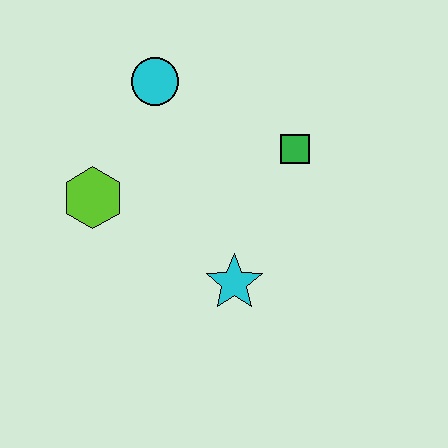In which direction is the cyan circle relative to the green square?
The cyan circle is to the left of the green square.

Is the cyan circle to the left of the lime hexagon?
No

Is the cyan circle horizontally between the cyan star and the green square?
No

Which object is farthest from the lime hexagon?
The green square is farthest from the lime hexagon.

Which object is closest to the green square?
The cyan star is closest to the green square.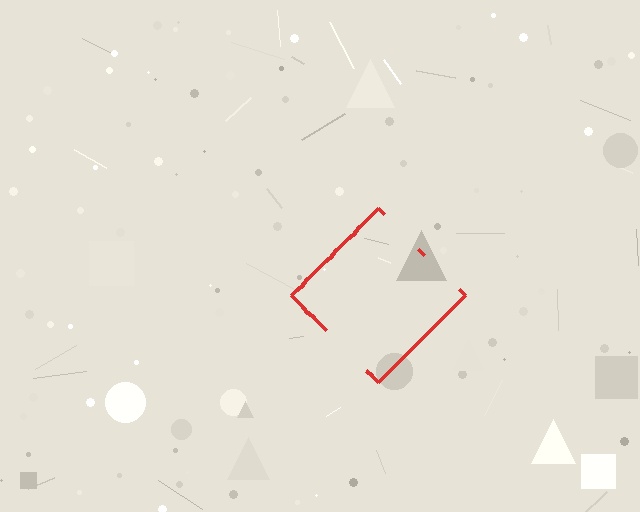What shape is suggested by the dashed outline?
The dashed outline suggests a diamond.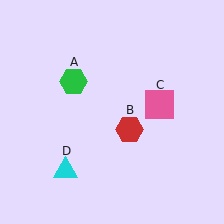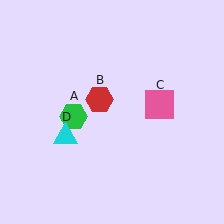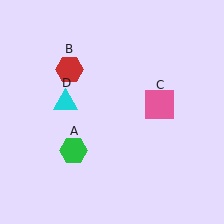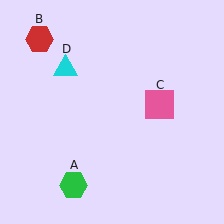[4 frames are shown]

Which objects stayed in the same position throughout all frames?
Pink square (object C) remained stationary.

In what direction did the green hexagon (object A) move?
The green hexagon (object A) moved down.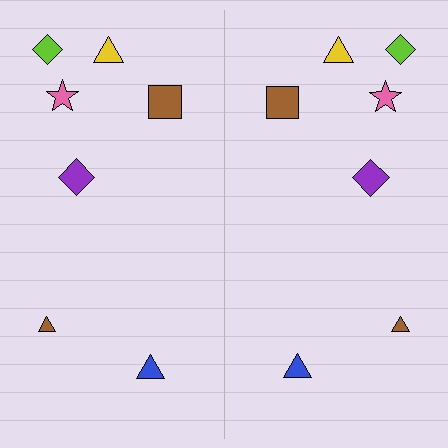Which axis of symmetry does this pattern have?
The pattern has a vertical axis of symmetry running through the center of the image.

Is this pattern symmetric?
Yes, this pattern has bilateral (reflection) symmetry.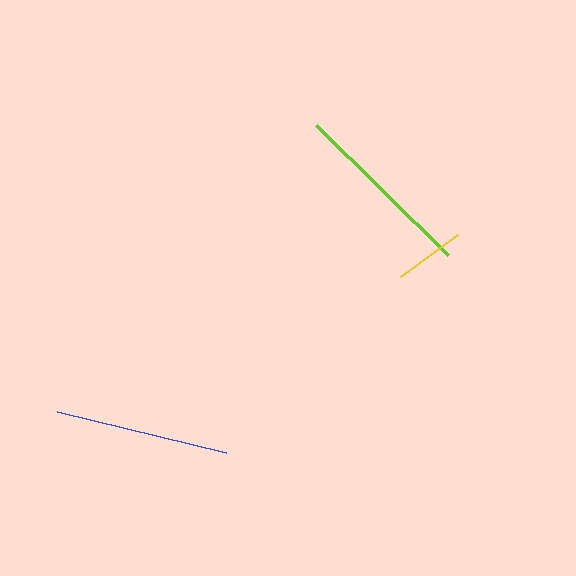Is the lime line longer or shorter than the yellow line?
The lime line is longer than the yellow line.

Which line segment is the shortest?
The yellow line is the shortest at approximately 71 pixels.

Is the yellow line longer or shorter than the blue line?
The blue line is longer than the yellow line.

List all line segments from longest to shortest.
From longest to shortest: lime, blue, yellow.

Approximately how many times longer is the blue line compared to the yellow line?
The blue line is approximately 2.5 times the length of the yellow line.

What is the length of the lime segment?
The lime segment is approximately 185 pixels long.